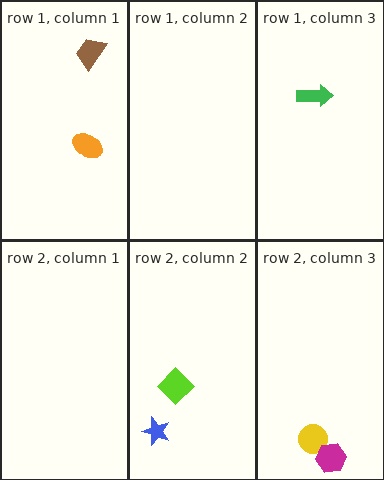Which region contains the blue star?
The row 2, column 2 region.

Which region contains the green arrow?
The row 1, column 3 region.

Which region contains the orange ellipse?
The row 1, column 1 region.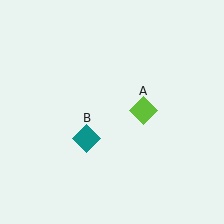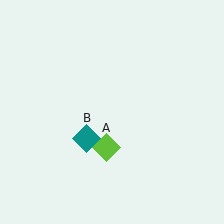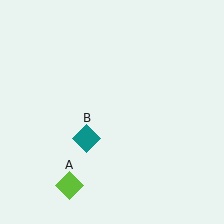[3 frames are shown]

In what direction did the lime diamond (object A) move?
The lime diamond (object A) moved down and to the left.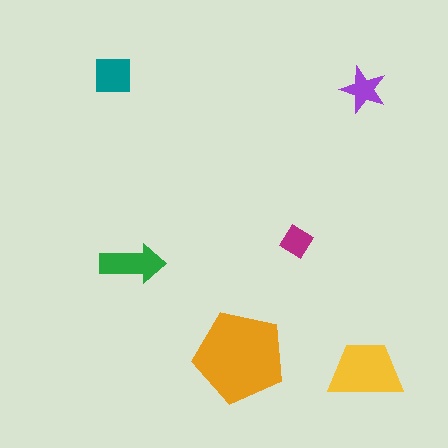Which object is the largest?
The orange pentagon.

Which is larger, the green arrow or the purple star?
The green arrow.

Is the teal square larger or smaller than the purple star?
Larger.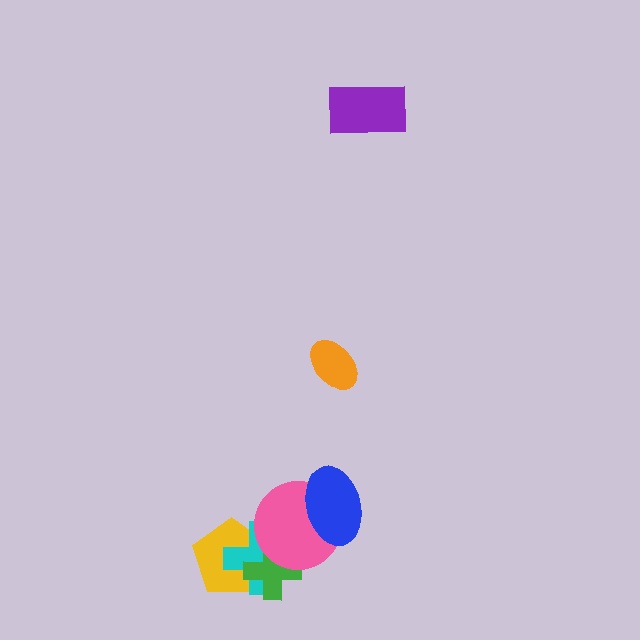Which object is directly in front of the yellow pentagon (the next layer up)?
The cyan cross is directly in front of the yellow pentagon.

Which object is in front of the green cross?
The pink circle is in front of the green cross.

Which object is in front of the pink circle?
The blue ellipse is in front of the pink circle.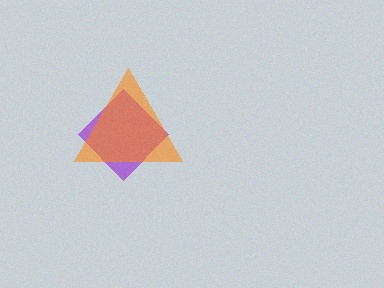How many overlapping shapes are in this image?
There are 2 overlapping shapes in the image.